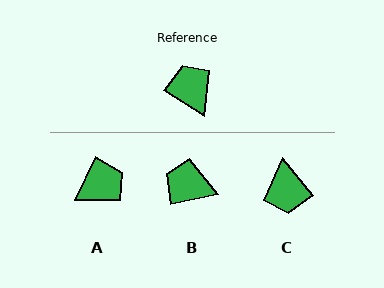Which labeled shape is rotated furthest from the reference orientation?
C, about 163 degrees away.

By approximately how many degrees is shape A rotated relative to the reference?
Approximately 83 degrees clockwise.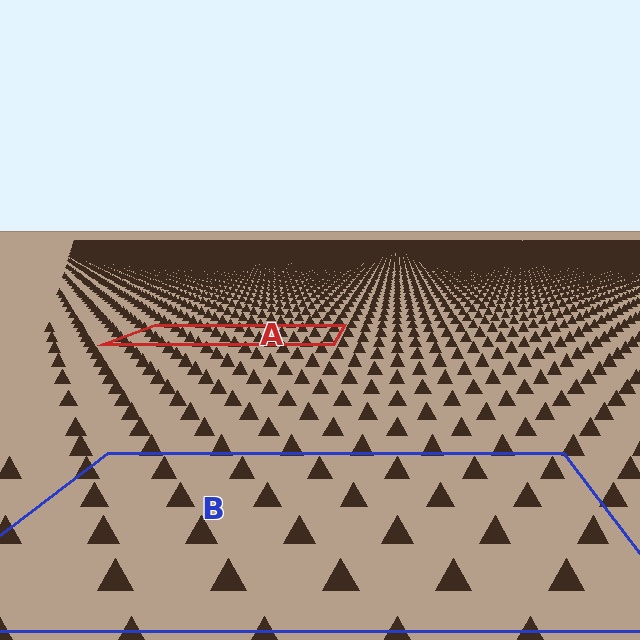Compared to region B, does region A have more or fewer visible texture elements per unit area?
Region A has more texture elements per unit area — they are packed more densely because it is farther away.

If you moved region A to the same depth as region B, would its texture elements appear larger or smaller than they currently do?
They would appear larger. At a closer depth, the same texture elements are projected at a bigger on-screen size.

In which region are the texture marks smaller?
The texture marks are smaller in region A, because it is farther away.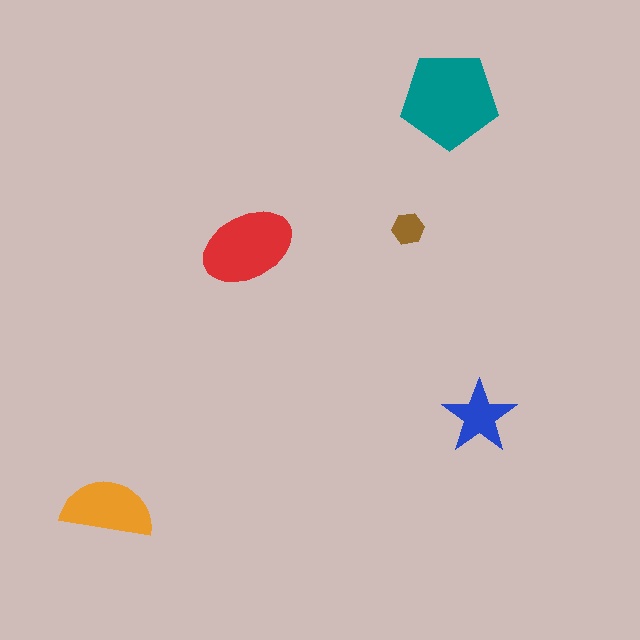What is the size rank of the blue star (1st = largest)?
4th.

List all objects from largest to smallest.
The teal pentagon, the red ellipse, the orange semicircle, the blue star, the brown hexagon.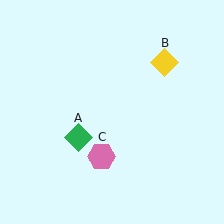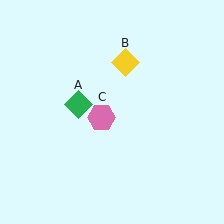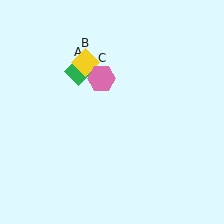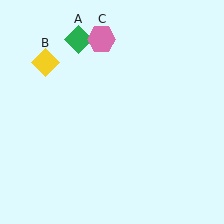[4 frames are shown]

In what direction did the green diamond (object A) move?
The green diamond (object A) moved up.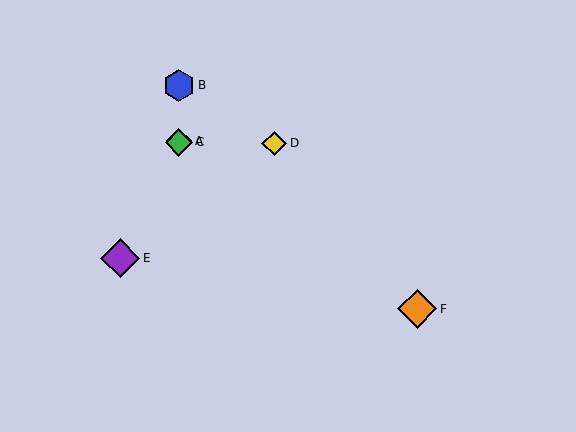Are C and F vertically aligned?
No, C is at x≈179 and F is at x≈417.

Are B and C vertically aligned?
Yes, both are at x≈179.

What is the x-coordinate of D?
Object D is at x≈274.